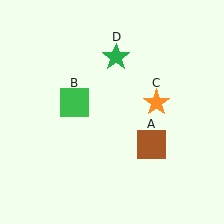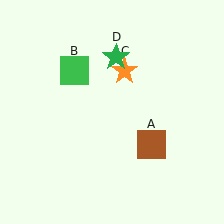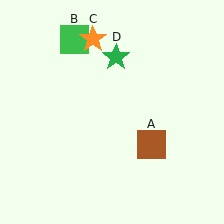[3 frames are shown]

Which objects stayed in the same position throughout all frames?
Brown square (object A) and green star (object D) remained stationary.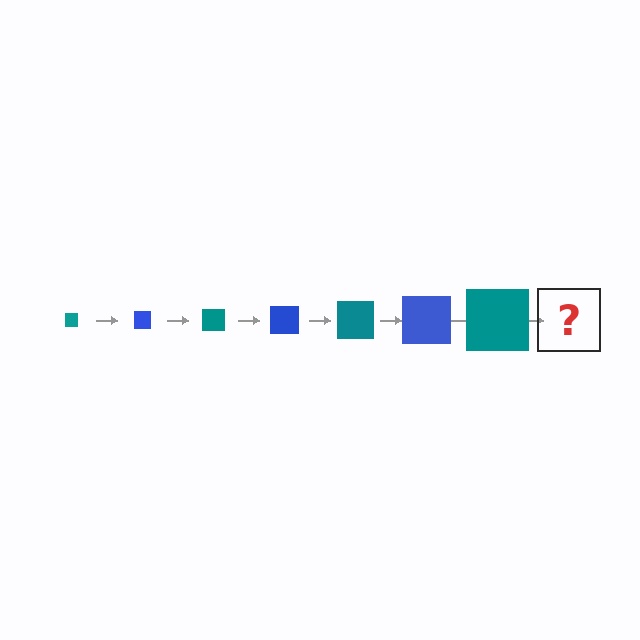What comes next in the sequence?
The next element should be a blue square, larger than the previous one.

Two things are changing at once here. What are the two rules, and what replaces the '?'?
The two rules are that the square grows larger each step and the color cycles through teal and blue. The '?' should be a blue square, larger than the previous one.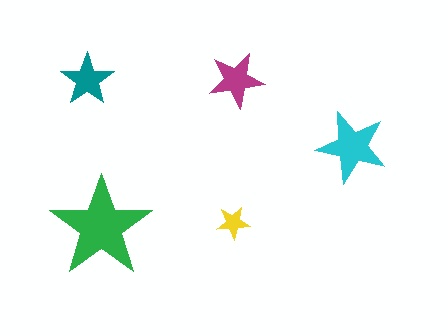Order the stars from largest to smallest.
the green one, the cyan one, the magenta one, the teal one, the yellow one.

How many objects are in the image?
There are 5 objects in the image.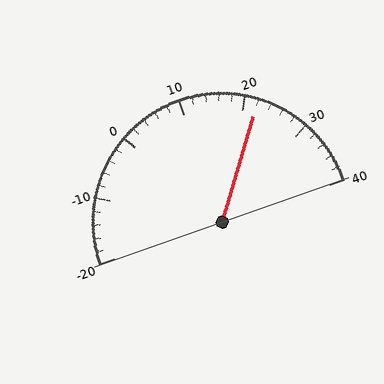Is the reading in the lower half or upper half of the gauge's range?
The reading is in the upper half of the range (-20 to 40).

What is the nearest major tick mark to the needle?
The nearest major tick mark is 20.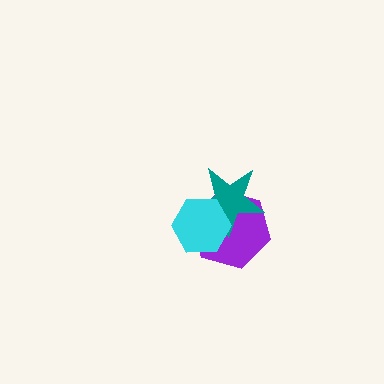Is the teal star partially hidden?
Yes, it is partially covered by another shape.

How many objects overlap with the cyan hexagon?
2 objects overlap with the cyan hexagon.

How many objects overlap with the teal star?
2 objects overlap with the teal star.